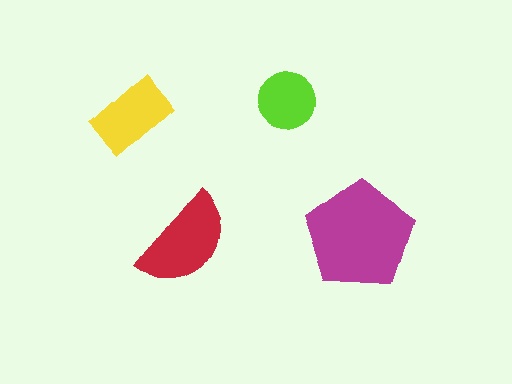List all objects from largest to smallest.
The magenta pentagon, the red semicircle, the yellow rectangle, the lime circle.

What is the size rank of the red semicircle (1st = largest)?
2nd.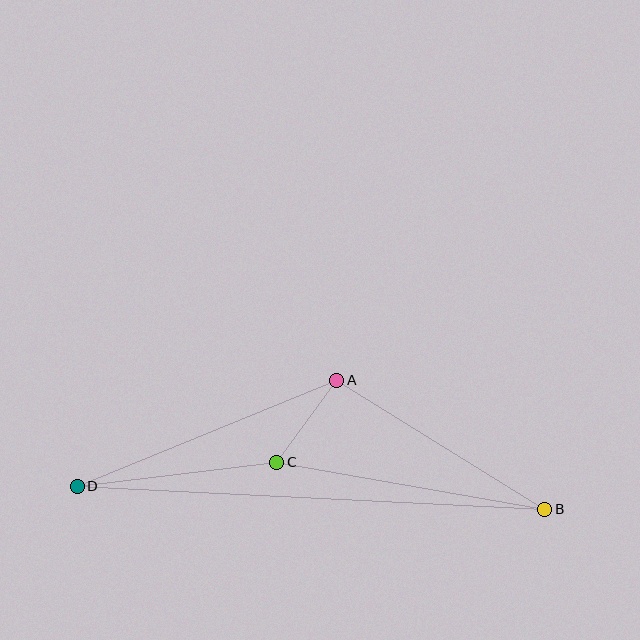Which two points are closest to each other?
Points A and C are closest to each other.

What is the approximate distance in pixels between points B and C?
The distance between B and C is approximately 272 pixels.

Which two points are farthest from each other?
Points B and D are farthest from each other.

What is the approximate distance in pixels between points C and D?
The distance between C and D is approximately 201 pixels.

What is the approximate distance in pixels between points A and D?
The distance between A and D is approximately 281 pixels.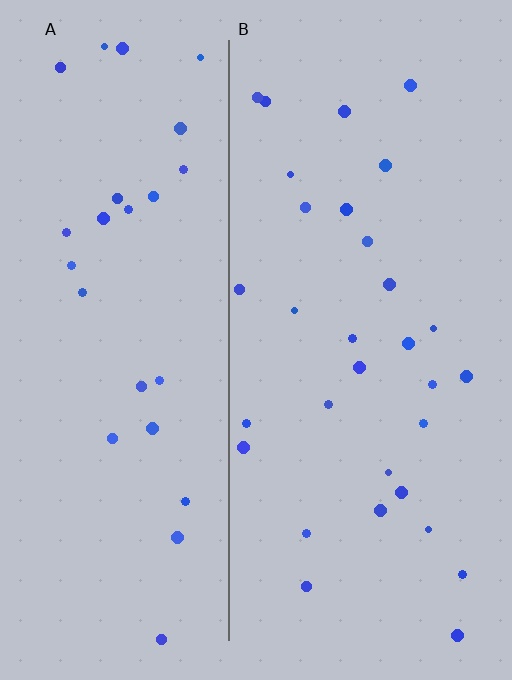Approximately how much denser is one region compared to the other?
Approximately 1.2× — region B over region A.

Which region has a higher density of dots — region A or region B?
B (the right).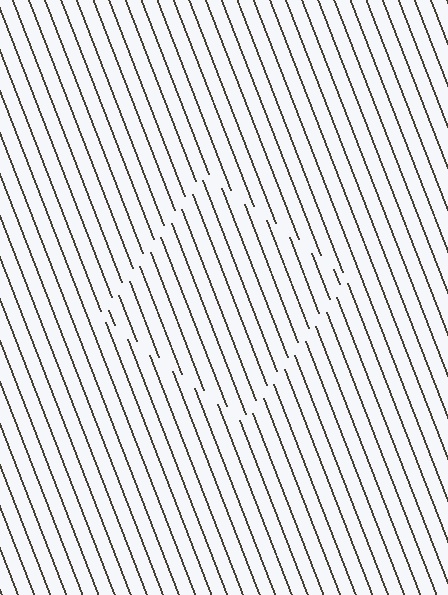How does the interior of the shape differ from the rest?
The interior of the shape contains the same grating, shifted by half a period — the contour is defined by the phase discontinuity where line-ends from the inner and outer gratings abut.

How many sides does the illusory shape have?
4 sides — the line-ends trace a square.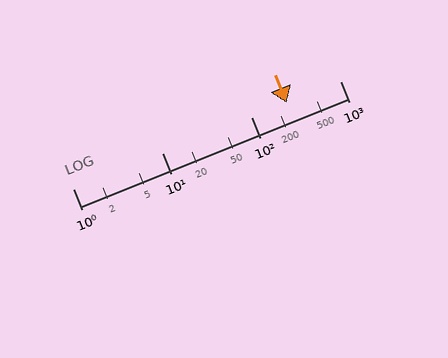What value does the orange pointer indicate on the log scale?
The pointer indicates approximately 250.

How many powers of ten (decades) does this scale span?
The scale spans 3 decades, from 1 to 1000.